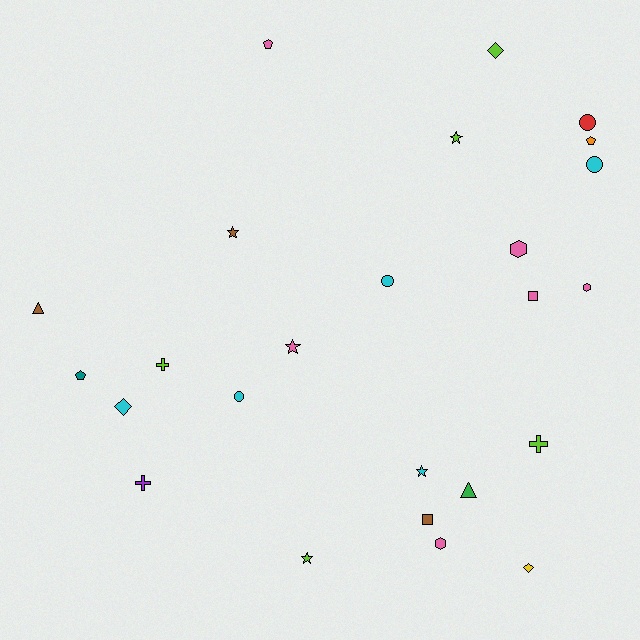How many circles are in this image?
There are 4 circles.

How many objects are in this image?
There are 25 objects.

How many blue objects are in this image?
There are no blue objects.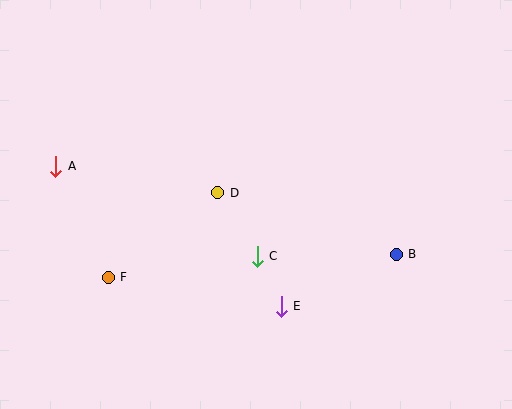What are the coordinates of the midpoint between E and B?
The midpoint between E and B is at (339, 280).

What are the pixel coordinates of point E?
Point E is at (281, 306).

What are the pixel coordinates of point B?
Point B is at (396, 254).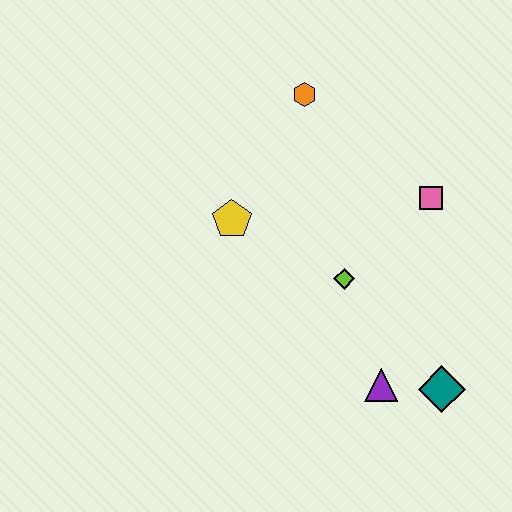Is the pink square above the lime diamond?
Yes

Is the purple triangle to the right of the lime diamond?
Yes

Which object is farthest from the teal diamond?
The orange hexagon is farthest from the teal diamond.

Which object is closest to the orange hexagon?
The yellow pentagon is closest to the orange hexagon.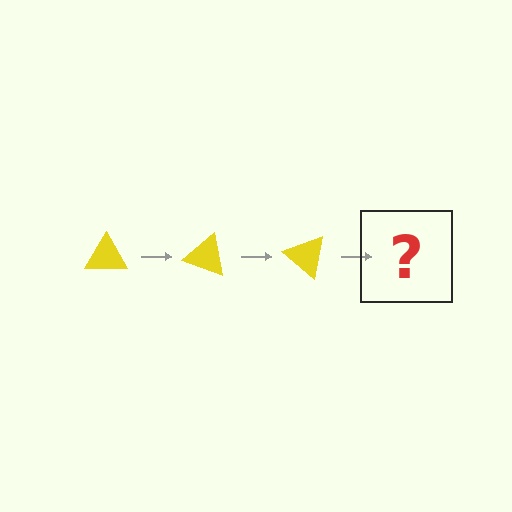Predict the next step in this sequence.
The next step is a yellow triangle rotated 60 degrees.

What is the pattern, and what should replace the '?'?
The pattern is that the triangle rotates 20 degrees each step. The '?' should be a yellow triangle rotated 60 degrees.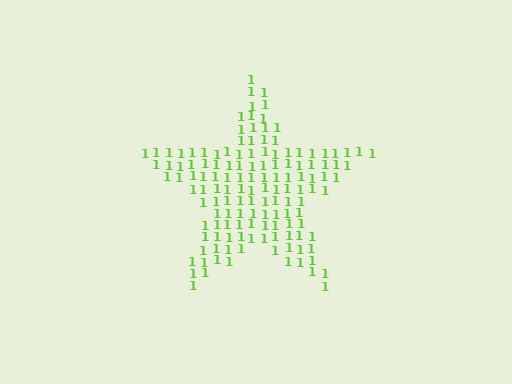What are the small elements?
The small elements are digit 1's.